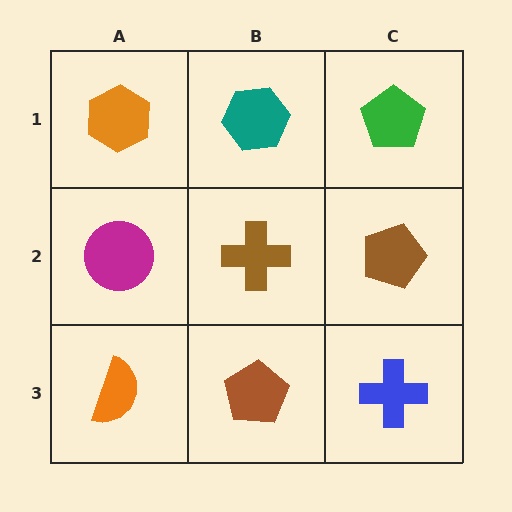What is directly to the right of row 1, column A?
A teal hexagon.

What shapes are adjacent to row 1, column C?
A brown pentagon (row 2, column C), a teal hexagon (row 1, column B).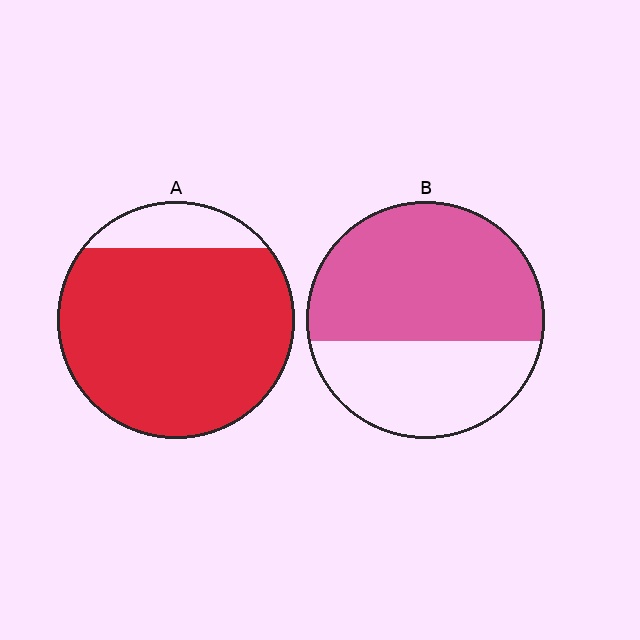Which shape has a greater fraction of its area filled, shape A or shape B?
Shape A.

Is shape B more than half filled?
Yes.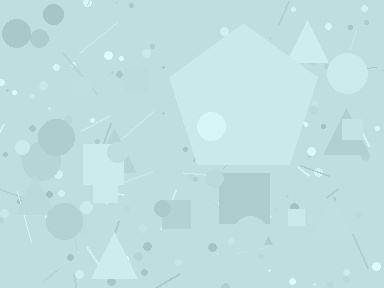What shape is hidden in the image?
A pentagon is hidden in the image.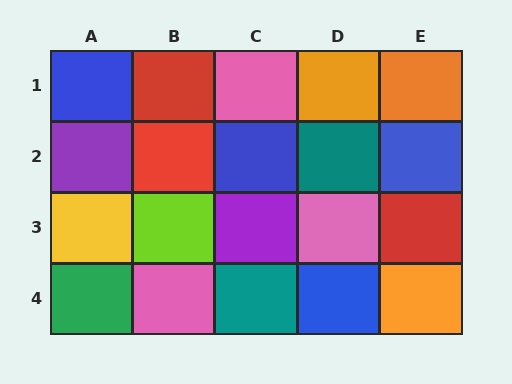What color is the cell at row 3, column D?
Pink.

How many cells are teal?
2 cells are teal.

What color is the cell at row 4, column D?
Blue.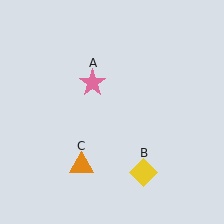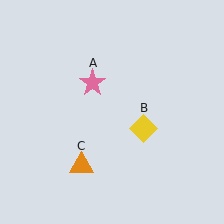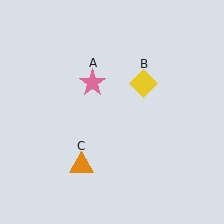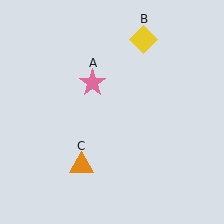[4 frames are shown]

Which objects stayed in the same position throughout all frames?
Pink star (object A) and orange triangle (object C) remained stationary.